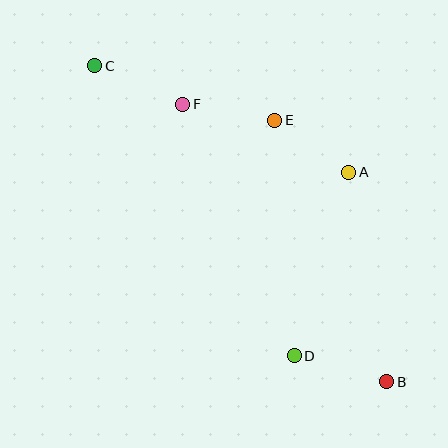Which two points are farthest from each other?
Points B and C are farthest from each other.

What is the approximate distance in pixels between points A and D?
The distance between A and D is approximately 191 pixels.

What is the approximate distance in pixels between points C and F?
The distance between C and F is approximately 96 pixels.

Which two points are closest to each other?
Points A and E are closest to each other.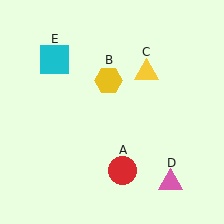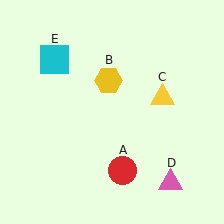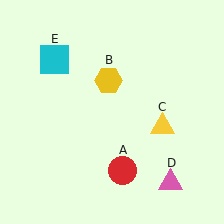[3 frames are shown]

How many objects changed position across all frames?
1 object changed position: yellow triangle (object C).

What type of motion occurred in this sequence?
The yellow triangle (object C) rotated clockwise around the center of the scene.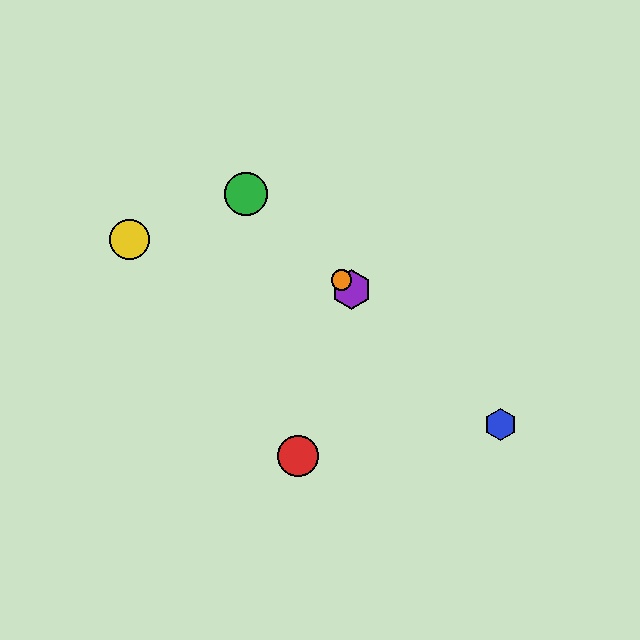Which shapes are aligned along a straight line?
The blue hexagon, the green circle, the purple hexagon, the orange circle are aligned along a straight line.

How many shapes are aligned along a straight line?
4 shapes (the blue hexagon, the green circle, the purple hexagon, the orange circle) are aligned along a straight line.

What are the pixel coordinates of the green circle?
The green circle is at (246, 194).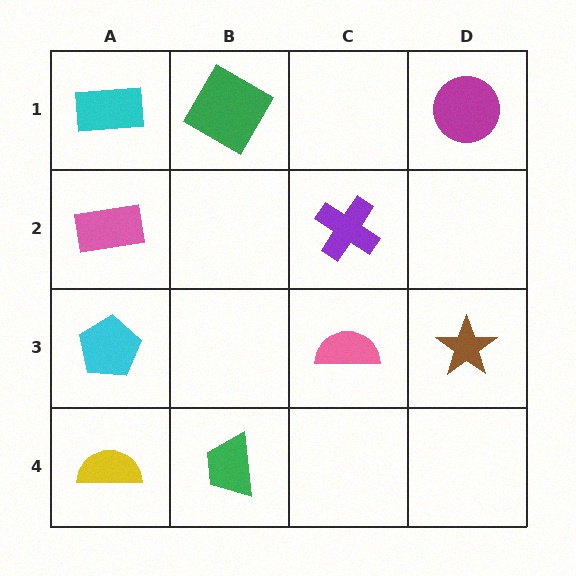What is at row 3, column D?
A brown star.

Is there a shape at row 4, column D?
No, that cell is empty.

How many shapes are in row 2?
2 shapes.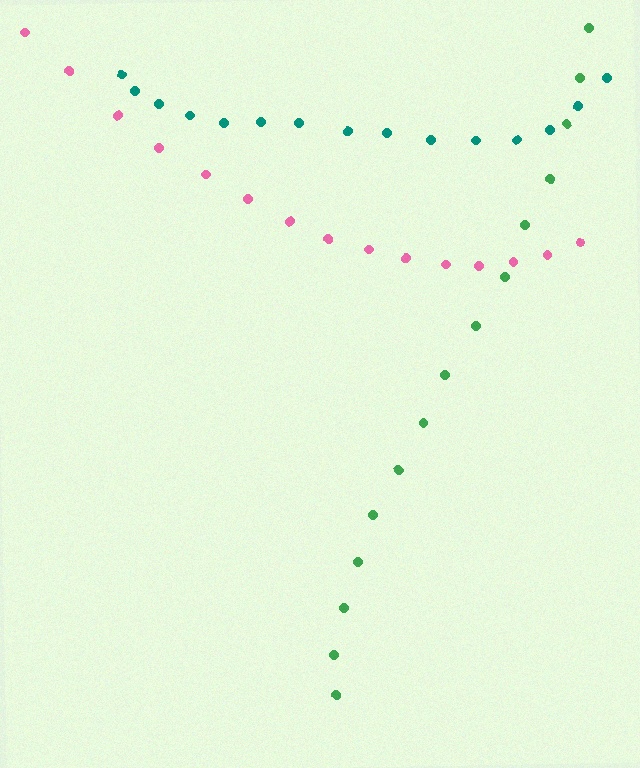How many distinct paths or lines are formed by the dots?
There are 3 distinct paths.